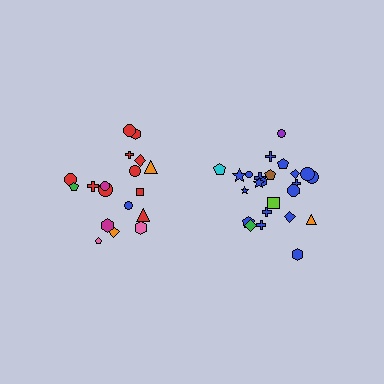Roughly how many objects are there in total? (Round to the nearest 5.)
Roughly 45 objects in total.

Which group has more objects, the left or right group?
The right group.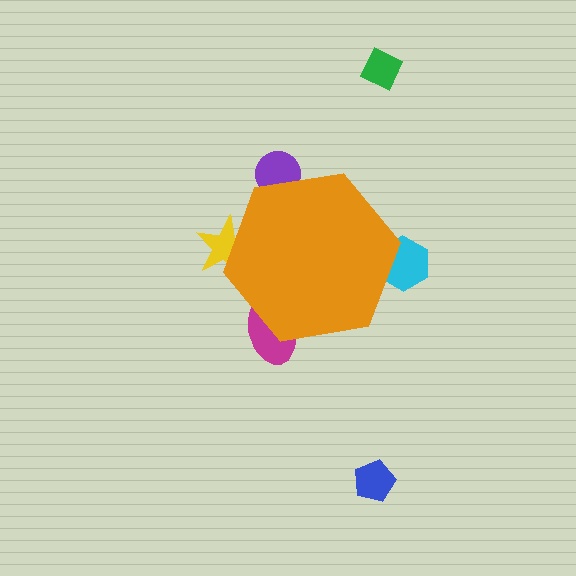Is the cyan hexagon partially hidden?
Yes, the cyan hexagon is partially hidden behind the orange hexagon.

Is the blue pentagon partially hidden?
No, the blue pentagon is fully visible.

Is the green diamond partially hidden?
No, the green diamond is fully visible.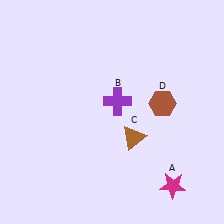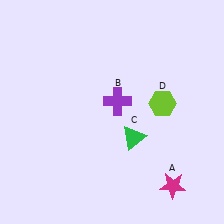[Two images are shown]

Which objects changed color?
C changed from brown to green. D changed from brown to lime.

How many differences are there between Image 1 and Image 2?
There are 2 differences between the two images.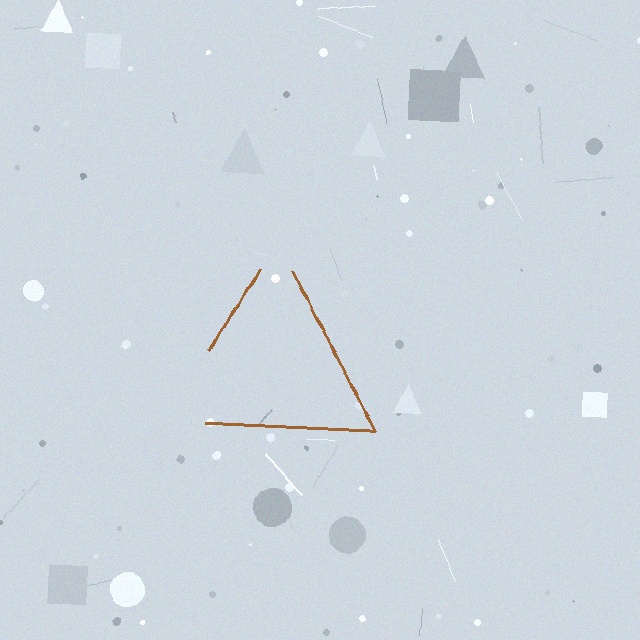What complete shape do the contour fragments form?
The contour fragments form a triangle.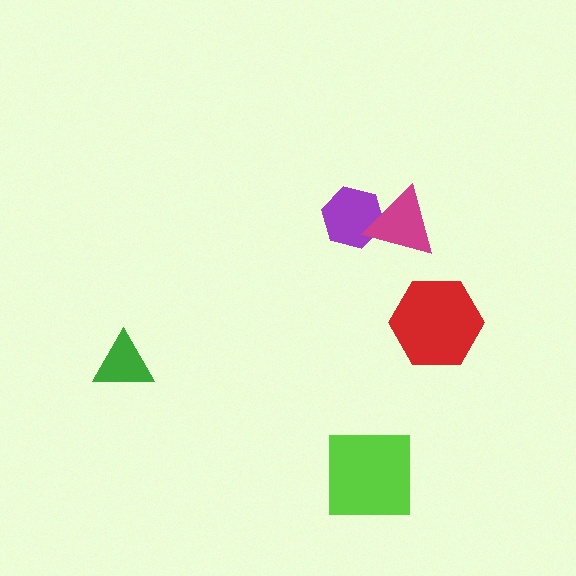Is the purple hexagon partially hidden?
Yes, it is partially covered by another shape.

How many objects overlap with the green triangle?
0 objects overlap with the green triangle.